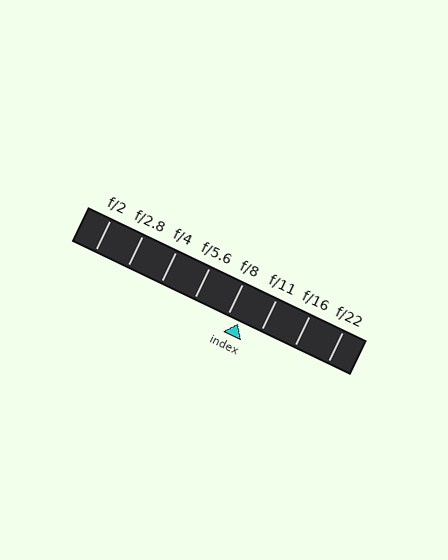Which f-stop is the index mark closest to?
The index mark is closest to f/8.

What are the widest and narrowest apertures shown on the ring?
The widest aperture shown is f/2 and the narrowest is f/22.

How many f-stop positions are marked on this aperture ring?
There are 8 f-stop positions marked.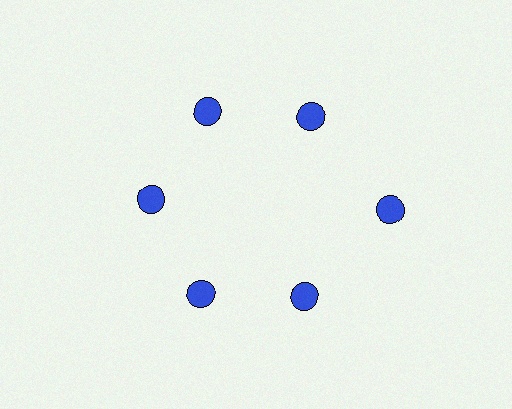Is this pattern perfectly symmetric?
No. The 6 blue circles are arranged in a ring, but one element near the 3 o'clock position is pushed outward from the center, breaking the 6-fold rotational symmetry.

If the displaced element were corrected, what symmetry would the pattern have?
It would have 6-fold rotational symmetry — the pattern would map onto itself every 60 degrees.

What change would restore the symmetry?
The symmetry would be restored by moving it inward, back onto the ring so that all 6 circles sit at equal angles and equal distance from the center.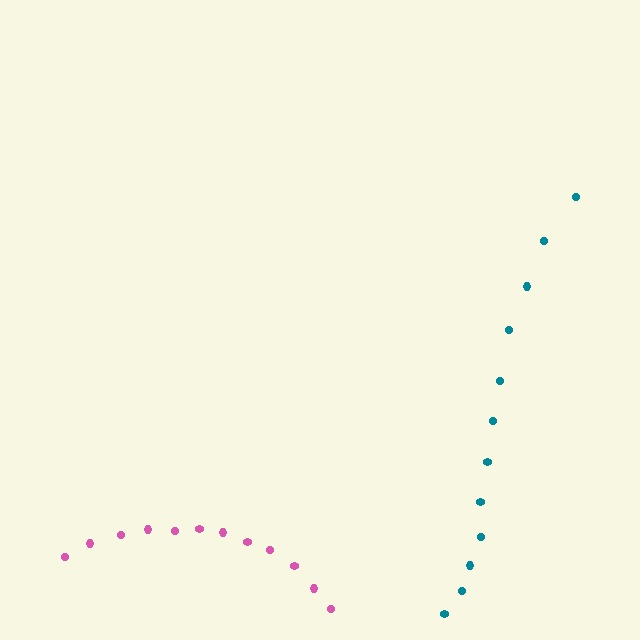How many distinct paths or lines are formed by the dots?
There are 2 distinct paths.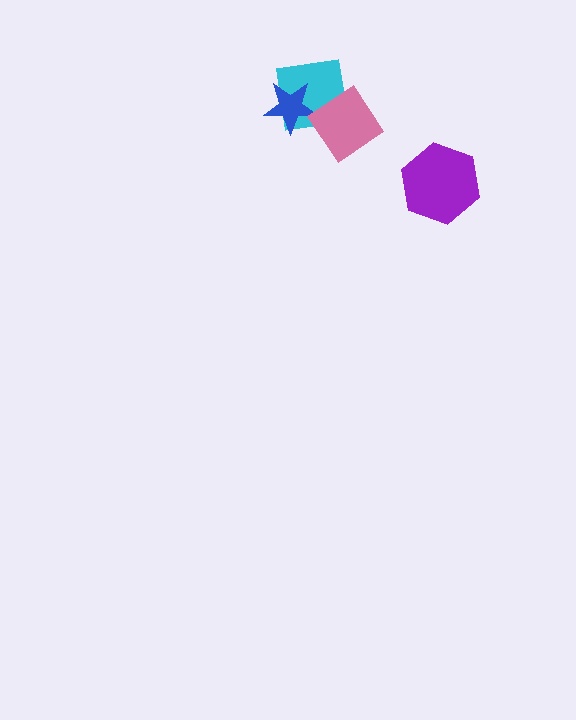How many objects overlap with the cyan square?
2 objects overlap with the cyan square.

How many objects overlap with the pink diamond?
2 objects overlap with the pink diamond.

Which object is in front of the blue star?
The pink diamond is in front of the blue star.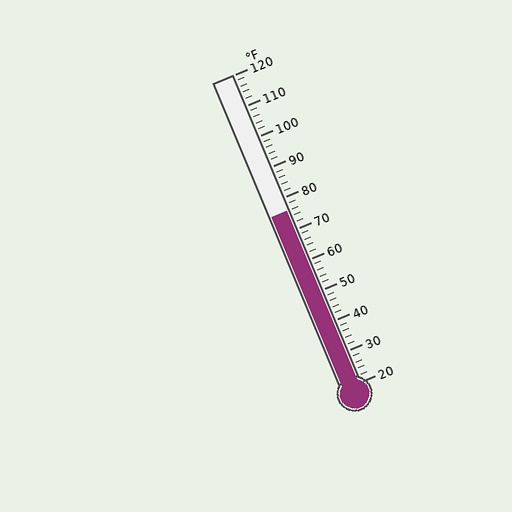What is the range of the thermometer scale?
The thermometer scale ranges from 20°F to 120°F.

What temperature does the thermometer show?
The thermometer shows approximately 76°F.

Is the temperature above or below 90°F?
The temperature is below 90°F.